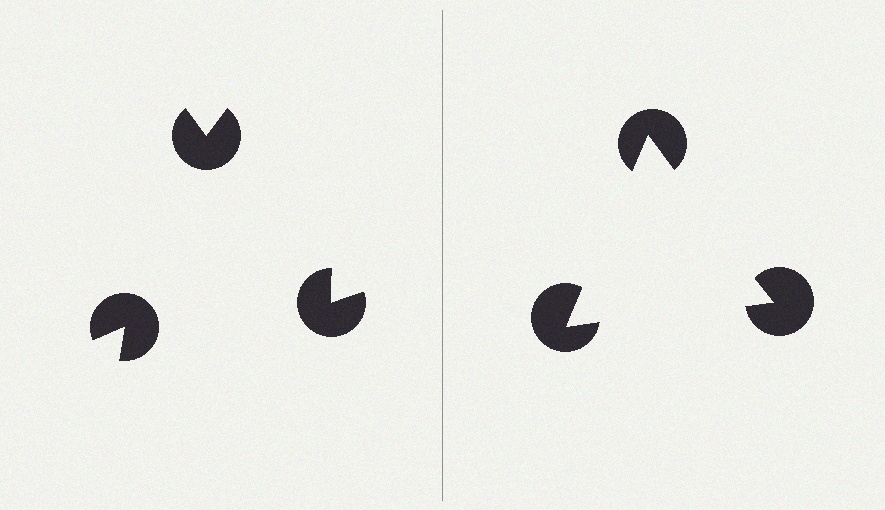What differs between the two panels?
The pac-man discs are positioned identically on both sides; only the wedge orientations differ. On the right they align to a triangle; on the left they are misaligned.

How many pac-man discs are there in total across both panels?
6 — 3 on each side.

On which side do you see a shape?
An illusory triangle appears on the right side. On the left side the wedge cuts are rotated, so no coherent shape forms.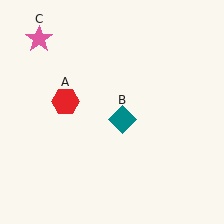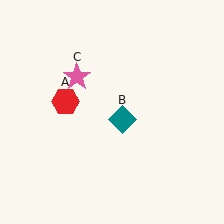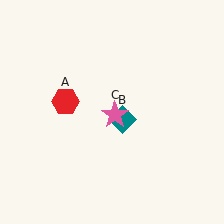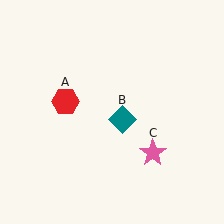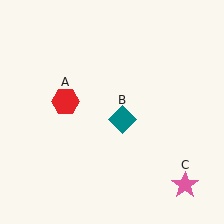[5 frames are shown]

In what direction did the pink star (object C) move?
The pink star (object C) moved down and to the right.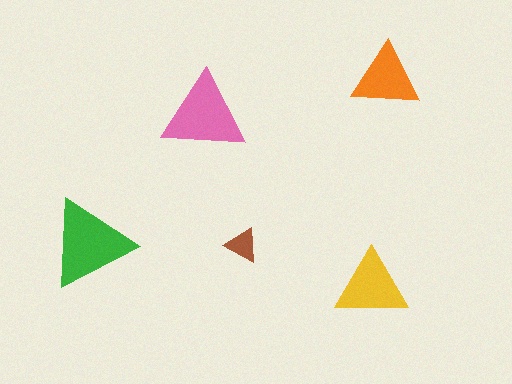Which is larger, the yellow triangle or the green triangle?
The green one.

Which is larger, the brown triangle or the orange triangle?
The orange one.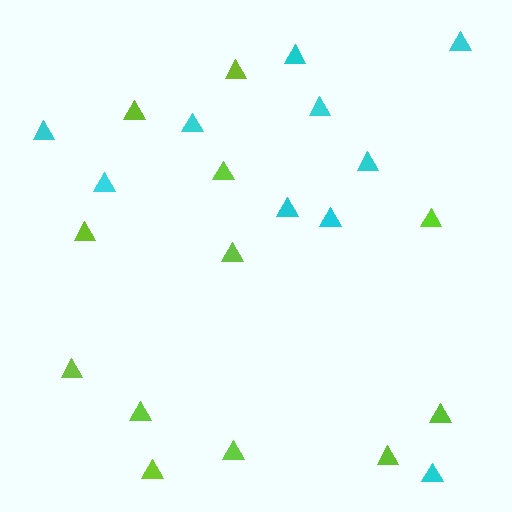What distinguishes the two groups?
There are 2 groups: one group of lime triangles (12) and one group of cyan triangles (10).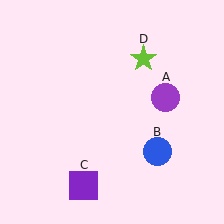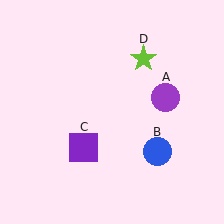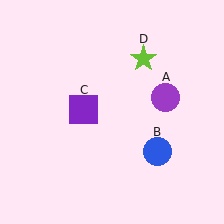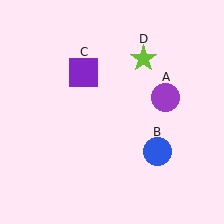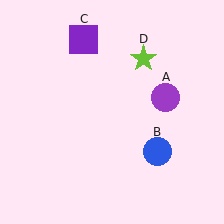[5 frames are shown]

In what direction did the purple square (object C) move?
The purple square (object C) moved up.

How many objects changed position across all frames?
1 object changed position: purple square (object C).